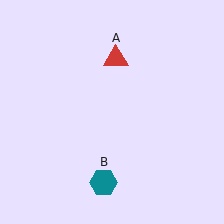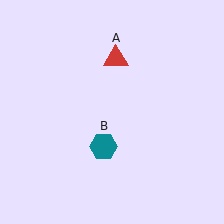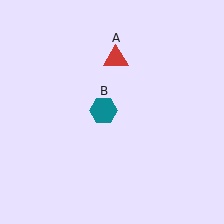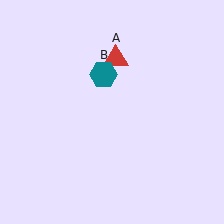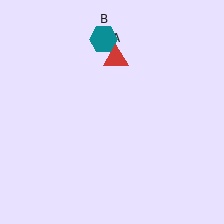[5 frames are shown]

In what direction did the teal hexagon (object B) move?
The teal hexagon (object B) moved up.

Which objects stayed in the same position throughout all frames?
Red triangle (object A) remained stationary.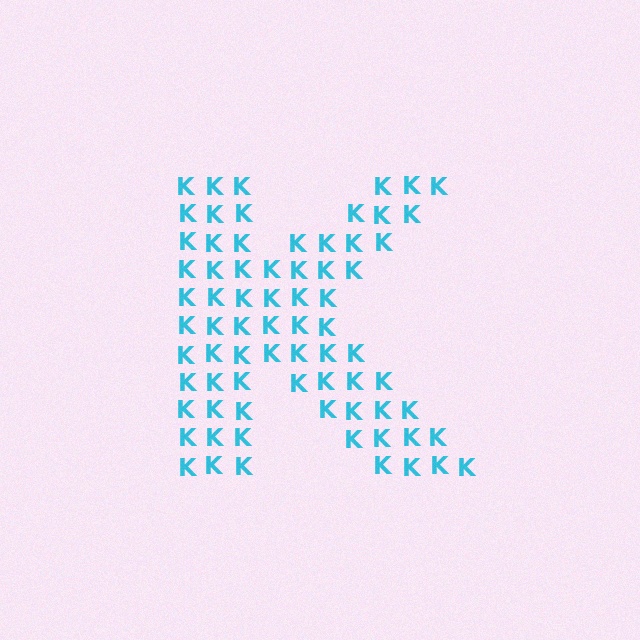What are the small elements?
The small elements are letter K's.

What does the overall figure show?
The overall figure shows the letter K.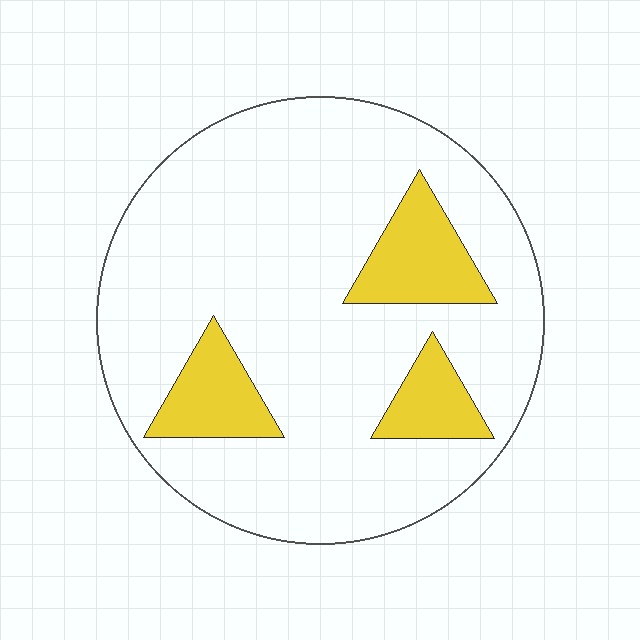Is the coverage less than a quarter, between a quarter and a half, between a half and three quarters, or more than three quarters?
Less than a quarter.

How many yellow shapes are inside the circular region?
3.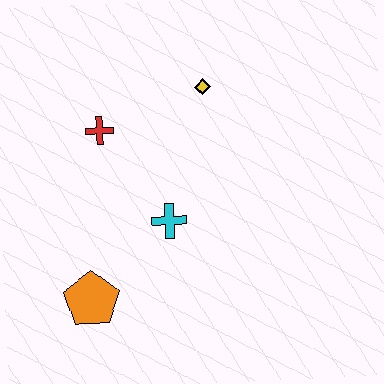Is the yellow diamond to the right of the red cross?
Yes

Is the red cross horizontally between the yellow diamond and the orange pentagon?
Yes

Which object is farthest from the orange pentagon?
The yellow diamond is farthest from the orange pentagon.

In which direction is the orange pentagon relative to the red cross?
The orange pentagon is below the red cross.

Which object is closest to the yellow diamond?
The red cross is closest to the yellow diamond.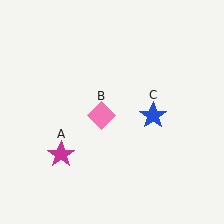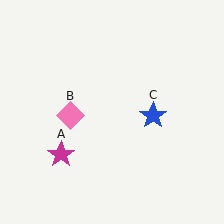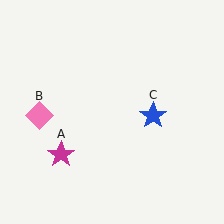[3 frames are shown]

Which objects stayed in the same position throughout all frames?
Magenta star (object A) and blue star (object C) remained stationary.